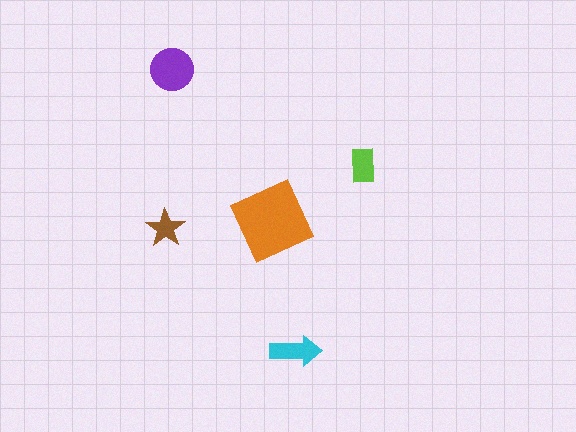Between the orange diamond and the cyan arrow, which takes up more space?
The orange diamond.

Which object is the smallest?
The brown star.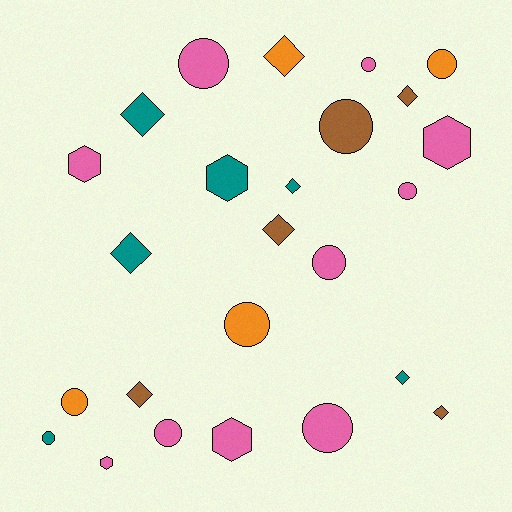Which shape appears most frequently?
Circle, with 11 objects.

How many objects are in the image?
There are 25 objects.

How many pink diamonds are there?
There are no pink diamonds.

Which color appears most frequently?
Pink, with 10 objects.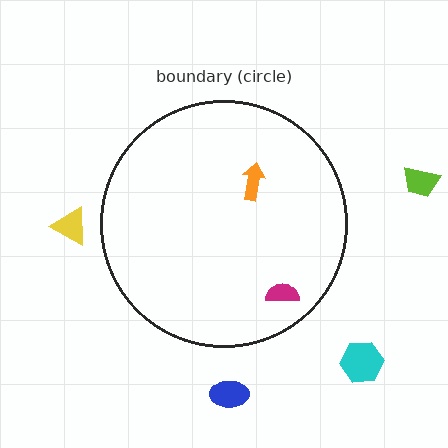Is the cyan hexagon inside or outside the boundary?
Outside.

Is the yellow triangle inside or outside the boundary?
Outside.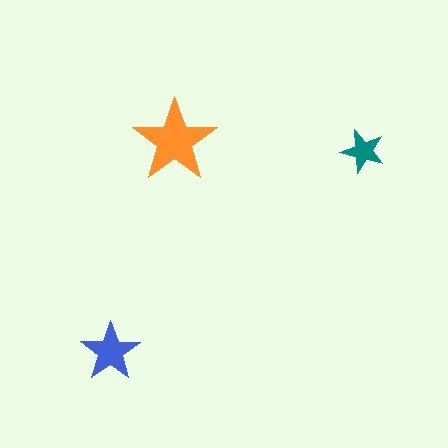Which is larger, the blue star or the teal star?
The blue one.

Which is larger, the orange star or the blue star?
The orange one.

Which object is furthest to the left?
The blue star is leftmost.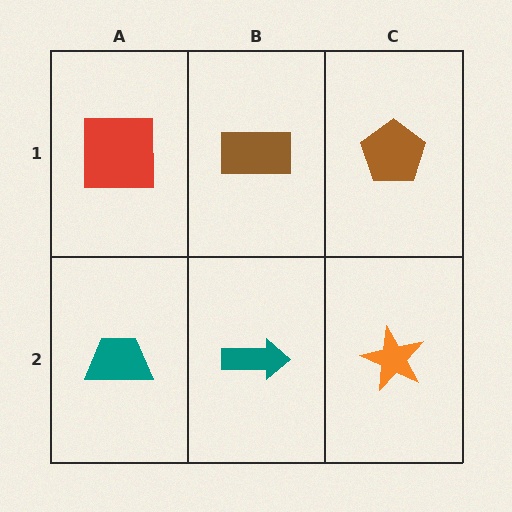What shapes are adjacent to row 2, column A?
A red square (row 1, column A), a teal arrow (row 2, column B).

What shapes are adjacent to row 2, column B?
A brown rectangle (row 1, column B), a teal trapezoid (row 2, column A), an orange star (row 2, column C).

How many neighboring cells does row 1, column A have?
2.